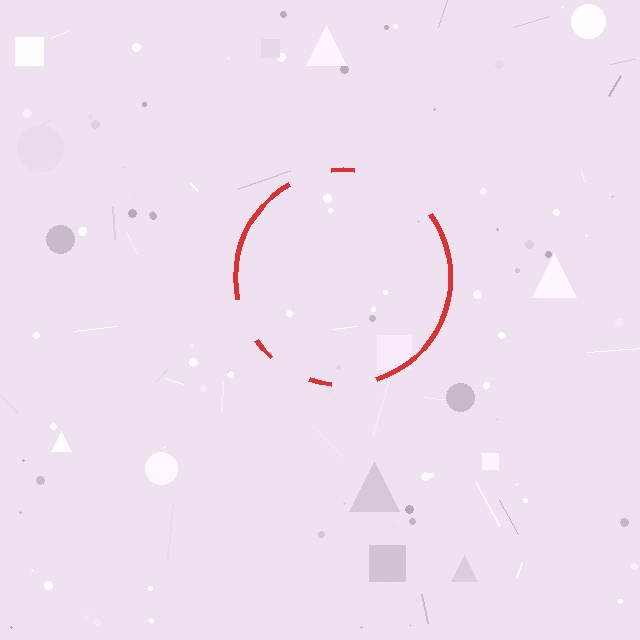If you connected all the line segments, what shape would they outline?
They would outline a circle.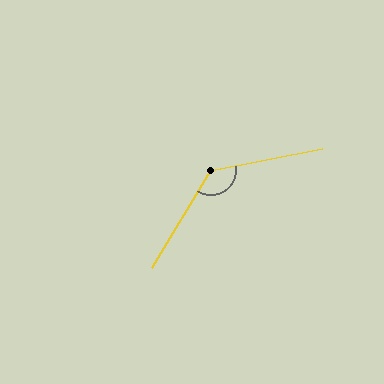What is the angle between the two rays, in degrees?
Approximately 132 degrees.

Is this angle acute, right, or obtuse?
It is obtuse.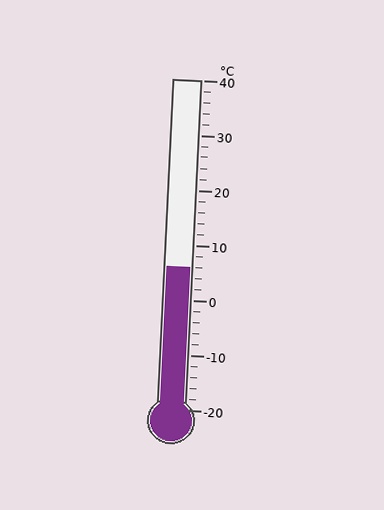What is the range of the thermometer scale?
The thermometer scale ranges from -20°C to 40°C.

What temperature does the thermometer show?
The thermometer shows approximately 6°C.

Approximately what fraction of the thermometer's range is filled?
The thermometer is filled to approximately 45% of its range.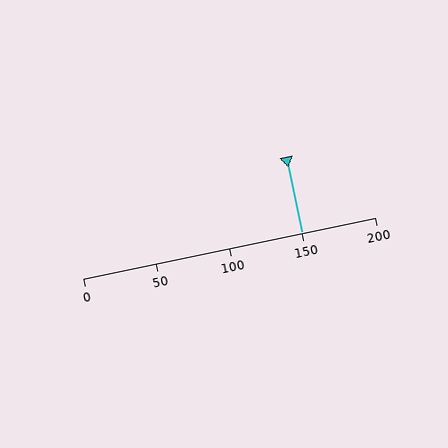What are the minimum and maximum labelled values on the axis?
The axis runs from 0 to 200.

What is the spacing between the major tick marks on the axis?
The major ticks are spaced 50 apart.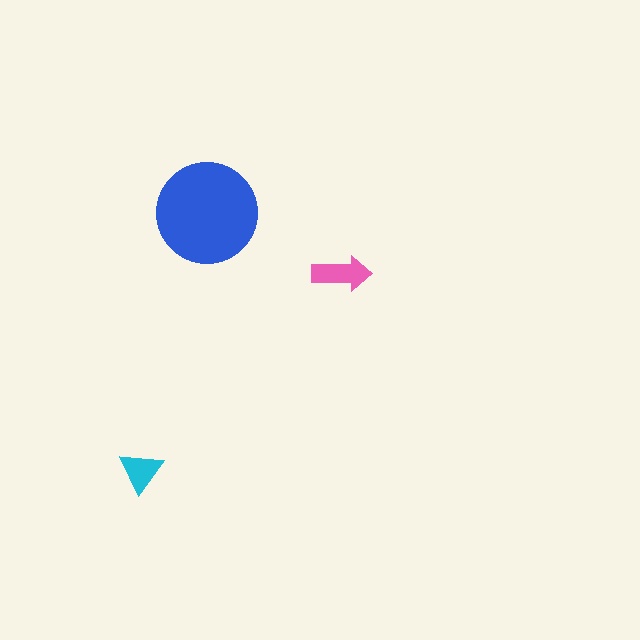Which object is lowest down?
The cyan triangle is bottommost.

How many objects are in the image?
There are 3 objects in the image.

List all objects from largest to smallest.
The blue circle, the pink arrow, the cyan triangle.